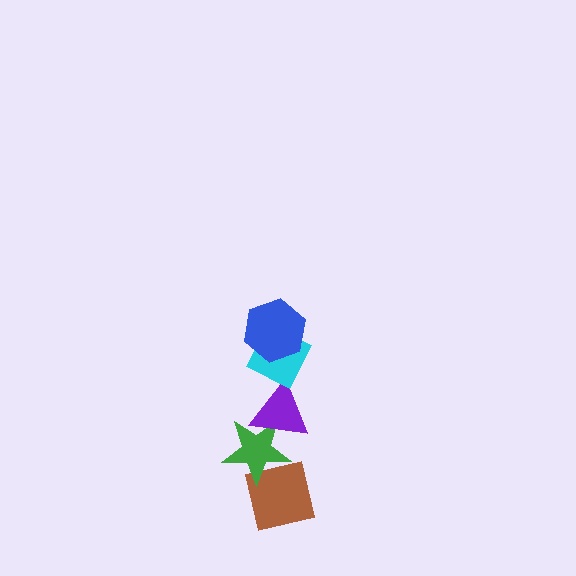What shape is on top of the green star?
The purple triangle is on top of the green star.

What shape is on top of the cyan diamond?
The blue hexagon is on top of the cyan diamond.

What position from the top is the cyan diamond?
The cyan diamond is 2nd from the top.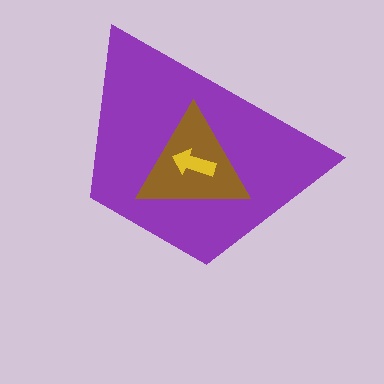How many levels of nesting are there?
3.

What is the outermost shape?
The purple trapezoid.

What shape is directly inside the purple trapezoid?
The brown triangle.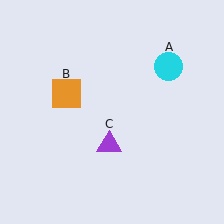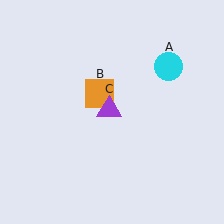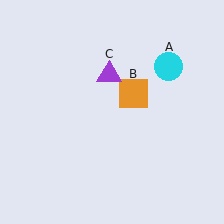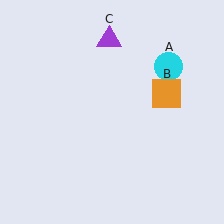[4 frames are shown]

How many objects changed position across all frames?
2 objects changed position: orange square (object B), purple triangle (object C).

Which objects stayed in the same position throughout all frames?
Cyan circle (object A) remained stationary.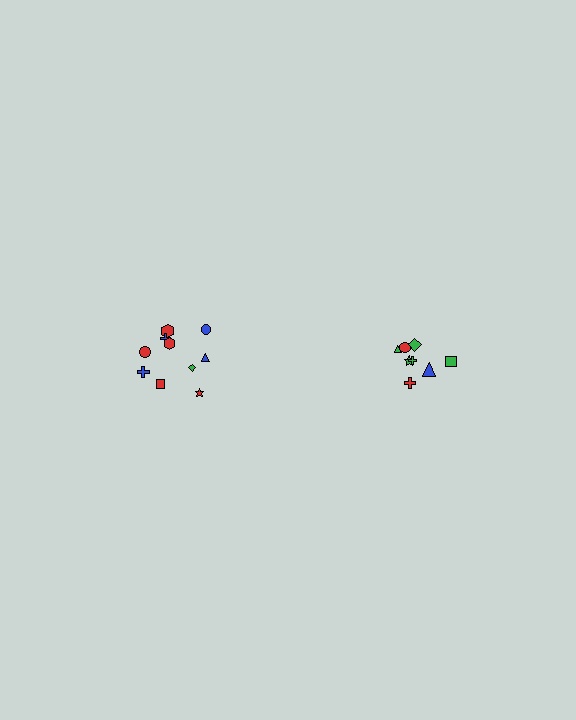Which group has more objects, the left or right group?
The left group.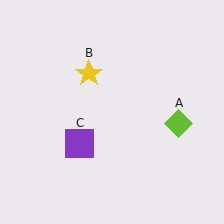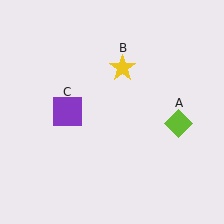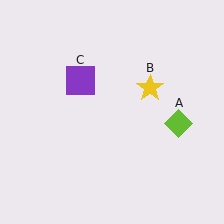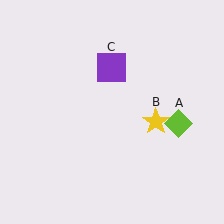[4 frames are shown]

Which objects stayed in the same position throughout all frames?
Lime diamond (object A) remained stationary.